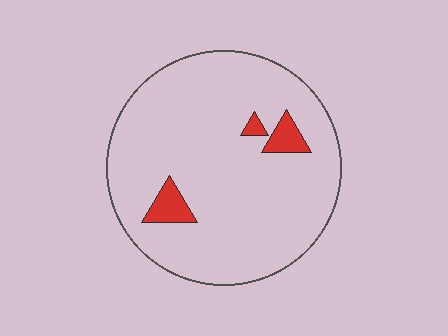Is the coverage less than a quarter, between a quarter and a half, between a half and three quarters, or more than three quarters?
Less than a quarter.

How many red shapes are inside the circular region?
3.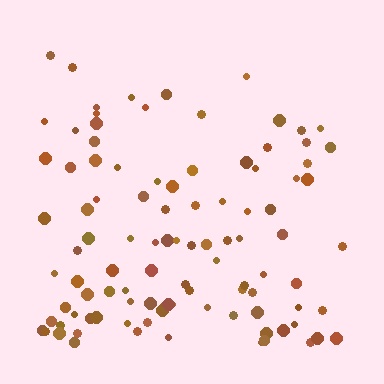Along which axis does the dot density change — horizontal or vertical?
Vertical.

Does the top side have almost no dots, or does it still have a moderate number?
Still a moderate number, just noticeably fewer than the bottom.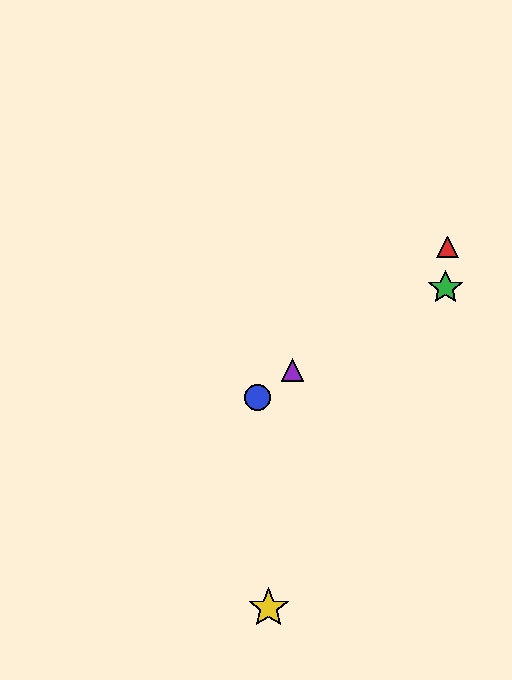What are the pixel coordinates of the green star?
The green star is at (446, 288).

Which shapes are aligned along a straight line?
The red triangle, the blue circle, the purple triangle are aligned along a straight line.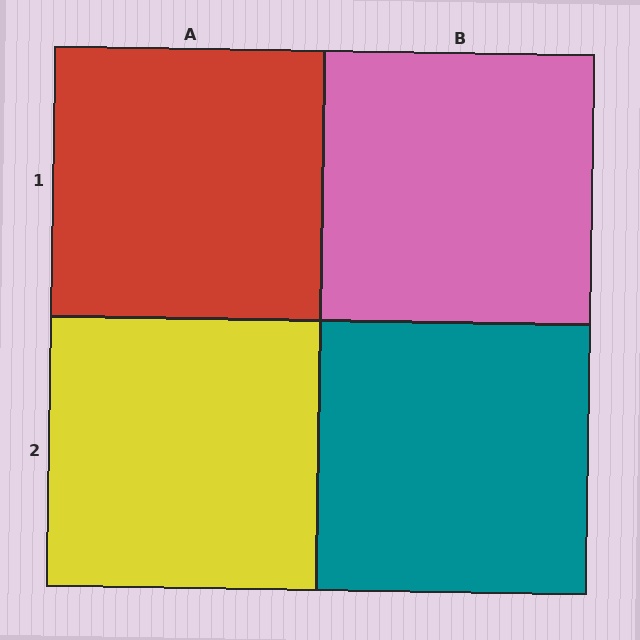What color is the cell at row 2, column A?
Yellow.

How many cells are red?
1 cell is red.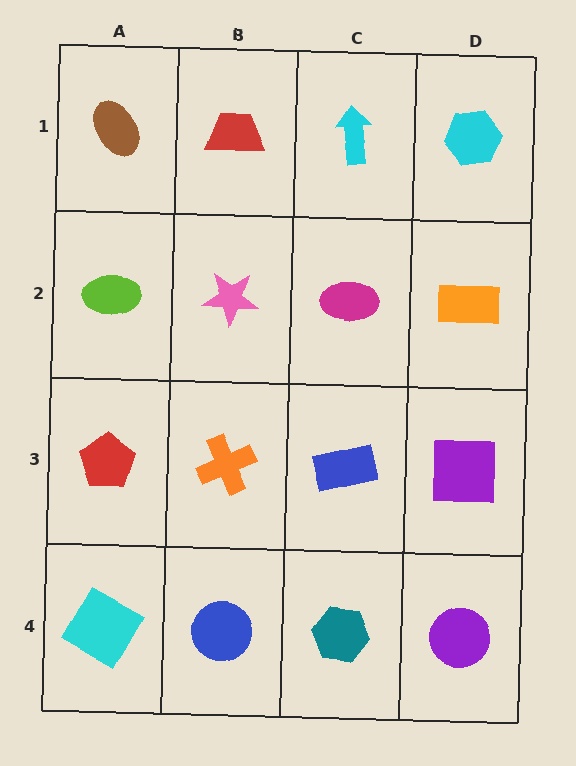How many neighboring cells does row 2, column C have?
4.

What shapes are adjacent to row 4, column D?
A purple square (row 3, column D), a teal hexagon (row 4, column C).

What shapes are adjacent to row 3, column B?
A pink star (row 2, column B), a blue circle (row 4, column B), a red pentagon (row 3, column A), a blue rectangle (row 3, column C).